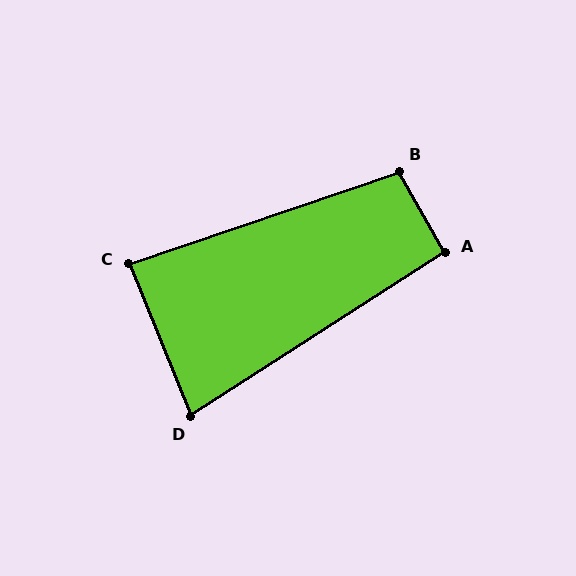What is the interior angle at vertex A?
Approximately 93 degrees (approximately right).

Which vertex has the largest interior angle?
B, at approximately 101 degrees.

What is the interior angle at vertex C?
Approximately 87 degrees (approximately right).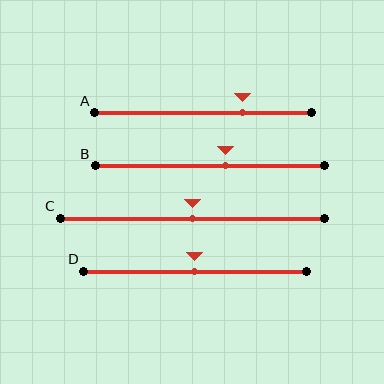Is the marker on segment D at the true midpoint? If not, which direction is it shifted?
Yes, the marker on segment D is at the true midpoint.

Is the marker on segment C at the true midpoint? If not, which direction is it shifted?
Yes, the marker on segment C is at the true midpoint.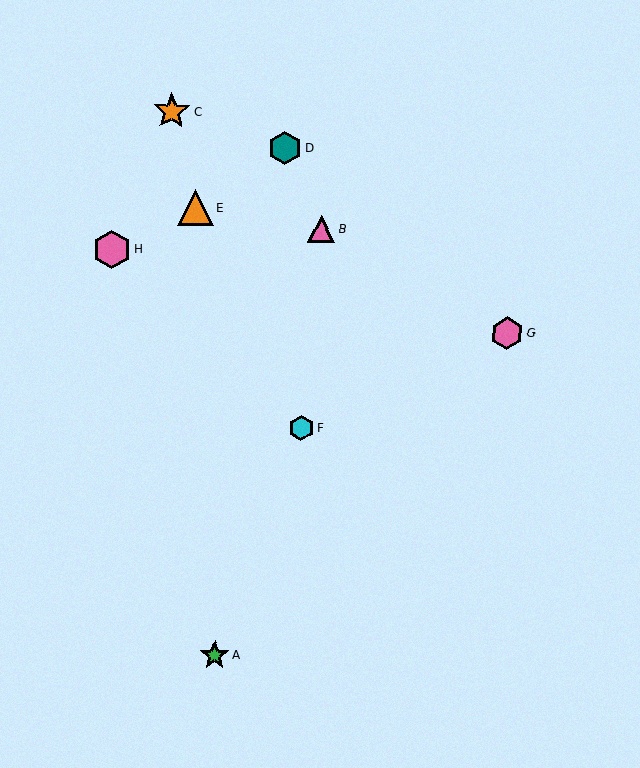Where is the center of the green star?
The center of the green star is at (215, 655).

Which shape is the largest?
The pink hexagon (labeled H) is the largest.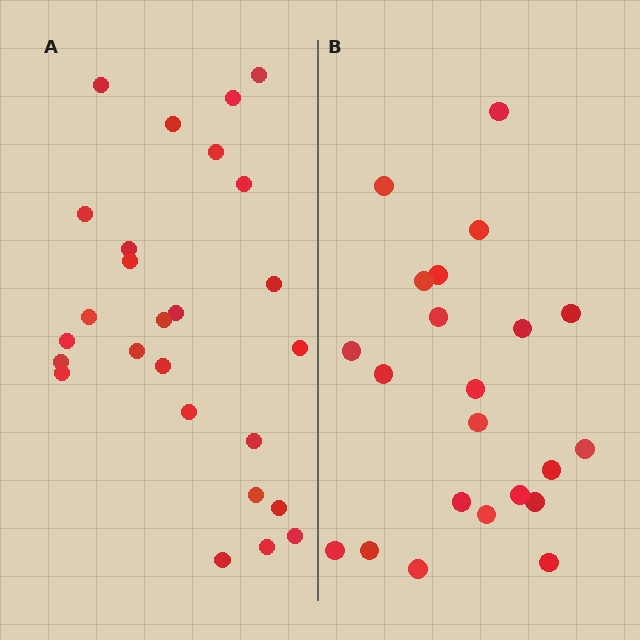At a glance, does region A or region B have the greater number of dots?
Region A (the left region) has more dots.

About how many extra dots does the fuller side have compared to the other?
Region A has about 4 more dots than region B.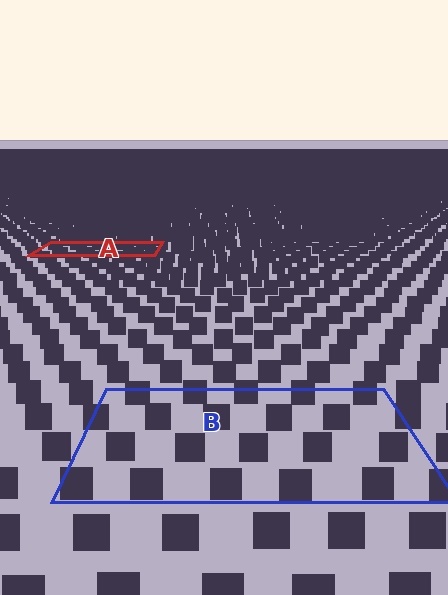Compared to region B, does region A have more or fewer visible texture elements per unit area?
Region A has more texture elements per unit area — they are packed more densely because it is farther away.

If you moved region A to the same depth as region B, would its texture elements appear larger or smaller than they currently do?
They would appear larger. At a closer depth, the same texture elements are projected at a bigger on-screen size.